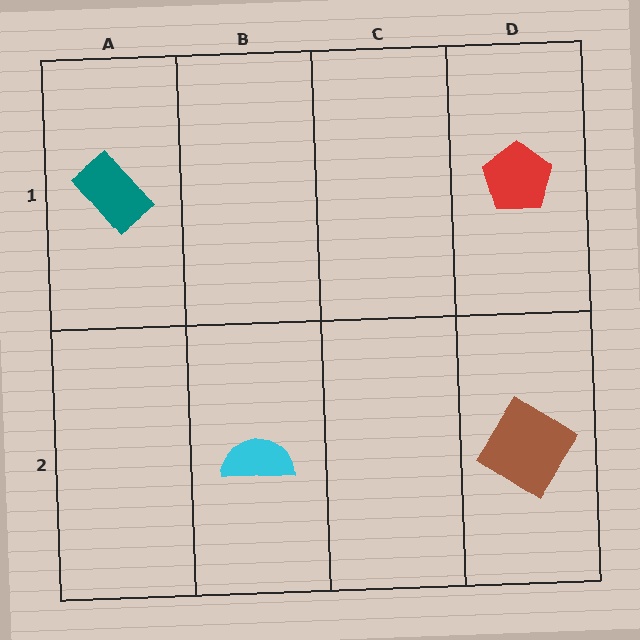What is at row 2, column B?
A cyan semicircle.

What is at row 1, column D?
A red pentagon.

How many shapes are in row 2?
2 shapes.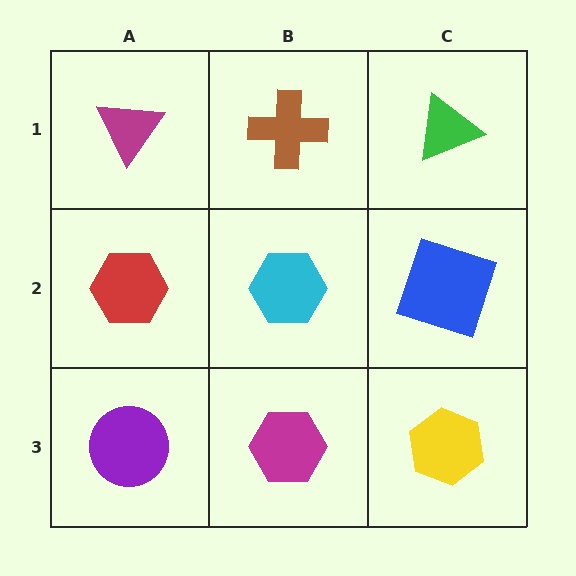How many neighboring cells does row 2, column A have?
3.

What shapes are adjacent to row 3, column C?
A blue square (row 2, column C), a magenta hexagon (row 3, column B).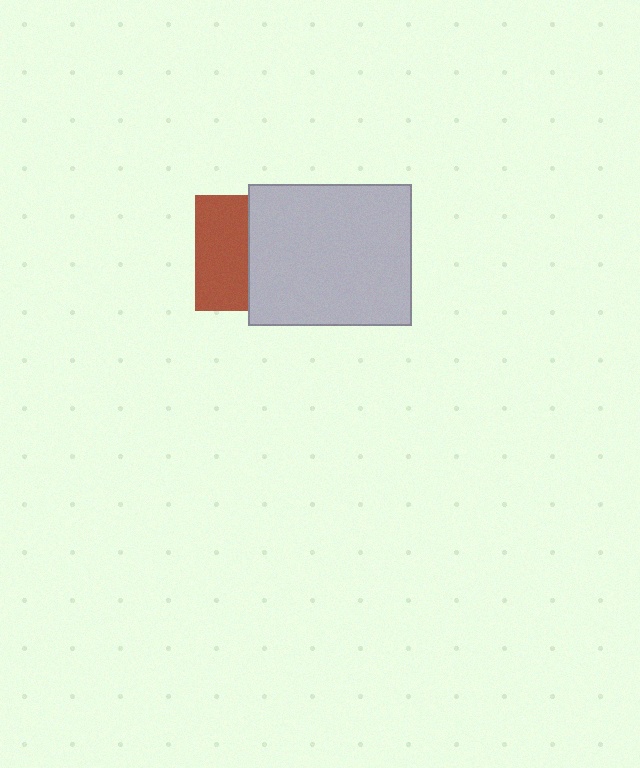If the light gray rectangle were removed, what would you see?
You would see the complete brown square.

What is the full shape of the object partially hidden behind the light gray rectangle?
The partially hidden object is a brown square.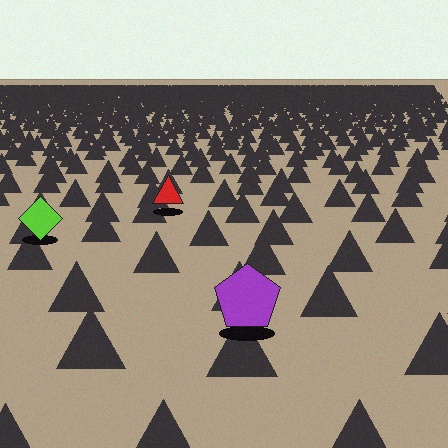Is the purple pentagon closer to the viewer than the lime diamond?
Yes. The purple pentagon is closer — you can tell from the texture gradient: the ground texture is coarser near it.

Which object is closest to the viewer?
The purple pentagon is closest. The texture marks near it are larger and more spread out.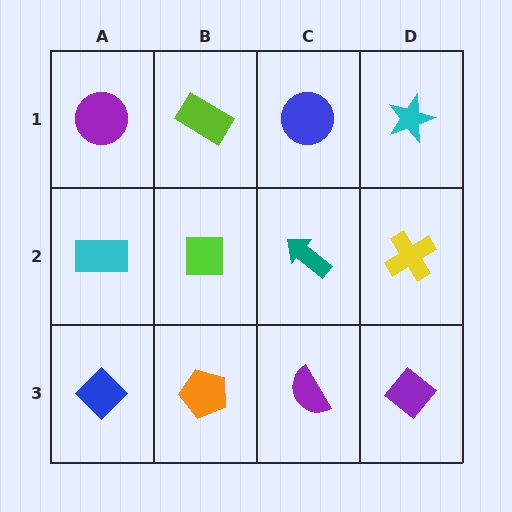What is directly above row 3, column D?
A yellow cross.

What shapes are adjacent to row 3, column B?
A lime square (row 2, column B), a blue diamond (row 3, column A), a purple semicircle (row 3, column C).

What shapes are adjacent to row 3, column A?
A cyan rectangle (row 2, column A), an orange pentagon (row 3, column B).